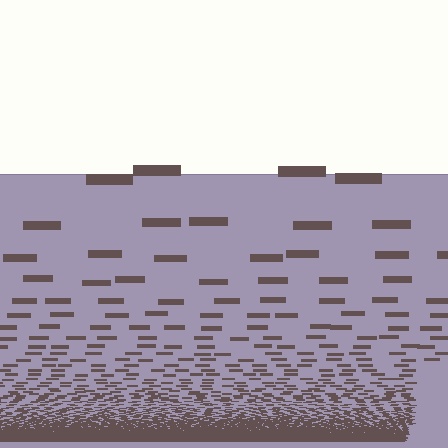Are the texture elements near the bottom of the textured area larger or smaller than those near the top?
Smaller. The gradient is inverted — elements near the bottom are smaller and denser.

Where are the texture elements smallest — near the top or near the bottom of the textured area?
Near the bottom.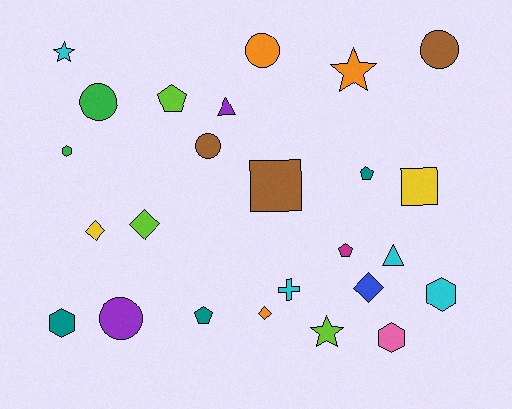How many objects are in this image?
There are 25 objects.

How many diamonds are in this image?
There are 4 diamonds.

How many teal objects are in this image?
There are 3 teal objects.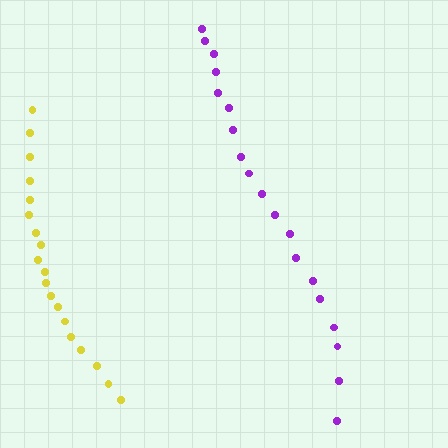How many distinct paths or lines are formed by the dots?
There are 2 distinct paths.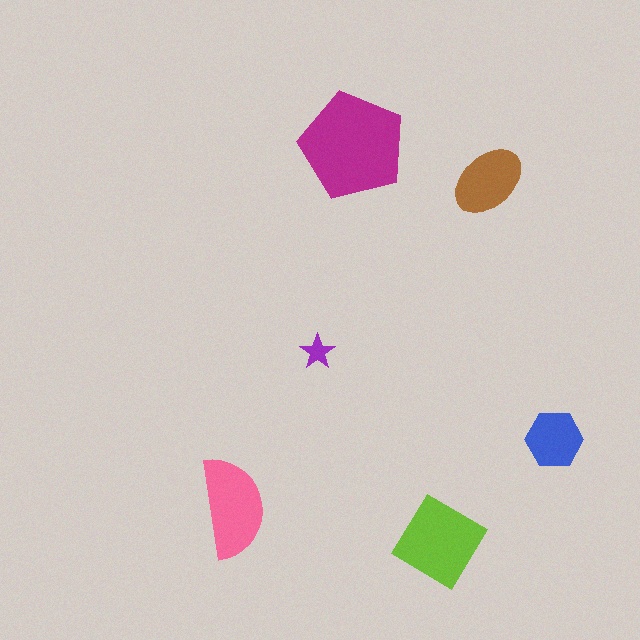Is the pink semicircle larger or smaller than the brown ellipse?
Larger.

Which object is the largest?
The magenta pentagon.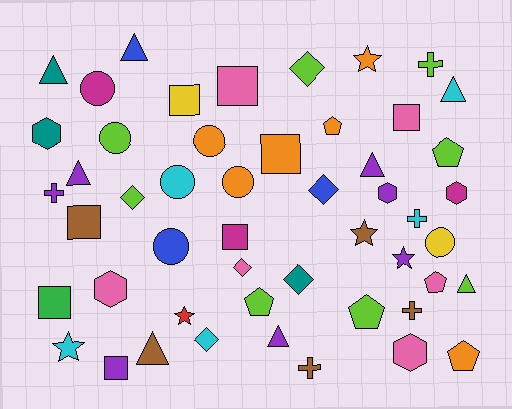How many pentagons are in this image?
There are 6 pentagons.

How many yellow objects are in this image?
There are 2 yellow objects.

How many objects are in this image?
There are 50 objects.